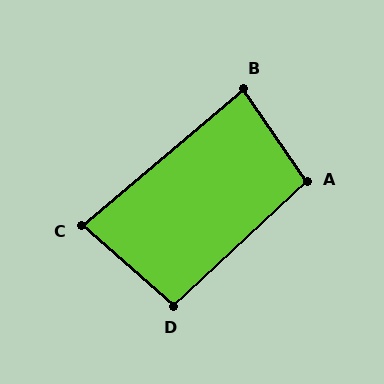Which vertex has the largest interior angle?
A, at approximately 99 degrees.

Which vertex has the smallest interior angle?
C, at approximately 81 degrees.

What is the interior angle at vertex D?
Approximately 96 degrees (obtuse).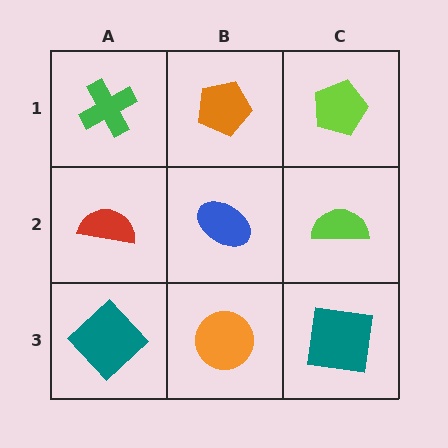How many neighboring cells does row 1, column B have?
3.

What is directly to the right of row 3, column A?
An orange circle.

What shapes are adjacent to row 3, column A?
A red semicircle (row 2, column A), an orange circle (row 3, column B).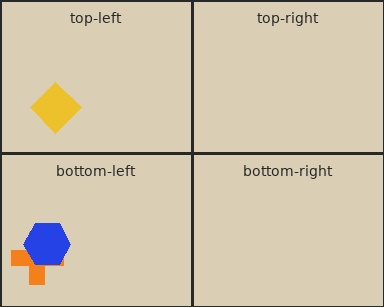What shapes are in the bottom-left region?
The orange cross, the blue hexagon.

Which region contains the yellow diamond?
The top-left region.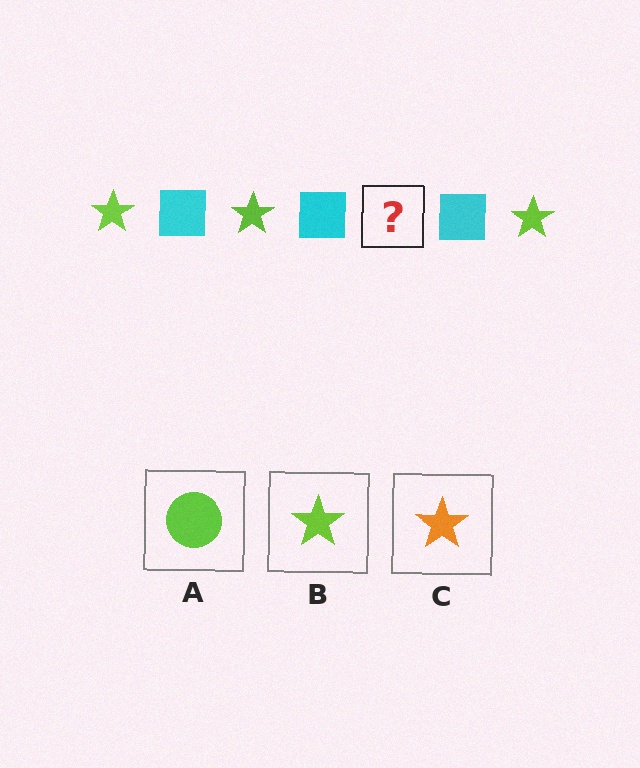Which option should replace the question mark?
Option B.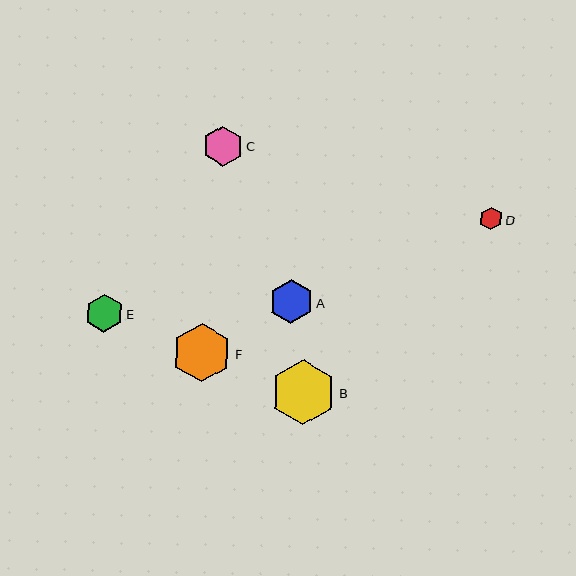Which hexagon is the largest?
Hexagon B is the largest with a size of approximately 65 pixels.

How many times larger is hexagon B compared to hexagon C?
Hexagon B is approximately 1.6 times the size of hexagon C.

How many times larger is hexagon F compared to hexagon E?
Hexagon F is approximately 1.5 times the size of hexagon E.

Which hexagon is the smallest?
Hexagon D is the smallest with a size of approximately 23 pixels.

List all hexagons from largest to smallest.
From largest to smallest: B, F, A, C, E, D.